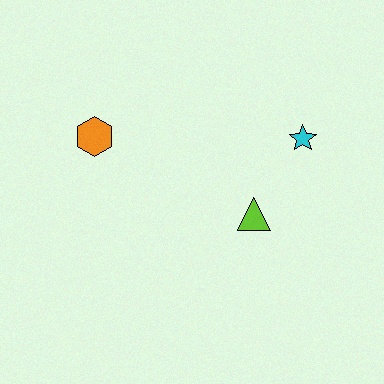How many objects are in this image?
There are 3 objects.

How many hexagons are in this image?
There is 1 hexagon.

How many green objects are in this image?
There are no green objects.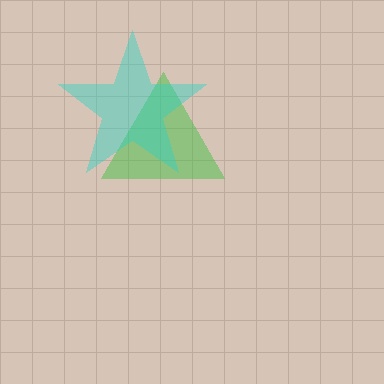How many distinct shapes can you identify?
There are 2 distinct shapes: a green triangle, a cyan star.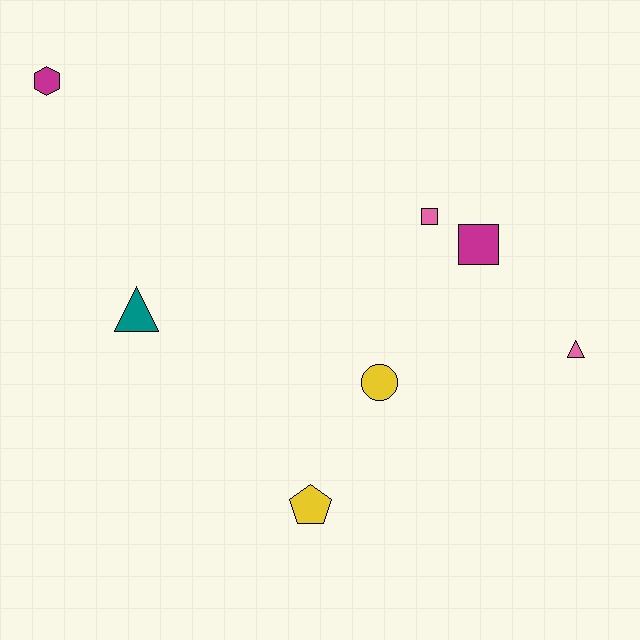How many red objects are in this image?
There are no red objects.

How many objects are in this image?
There are 7 objects.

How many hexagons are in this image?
There is 1 hexagon.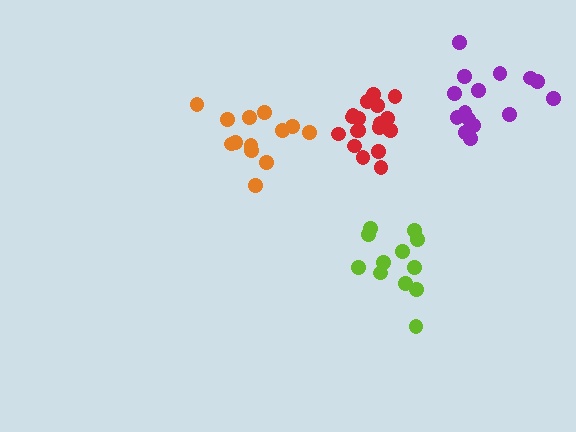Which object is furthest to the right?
The purple cluster is rightmost.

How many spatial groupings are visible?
There are 4 spatial groupings.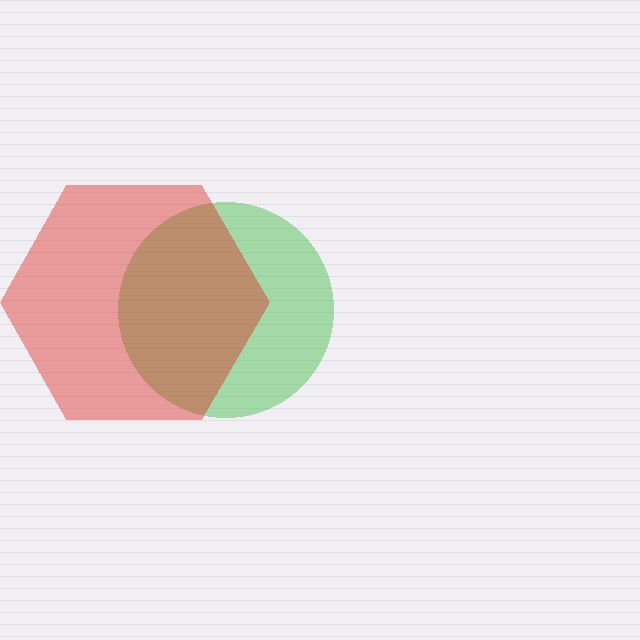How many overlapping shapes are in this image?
There are 2 overlapping shapes in the image.